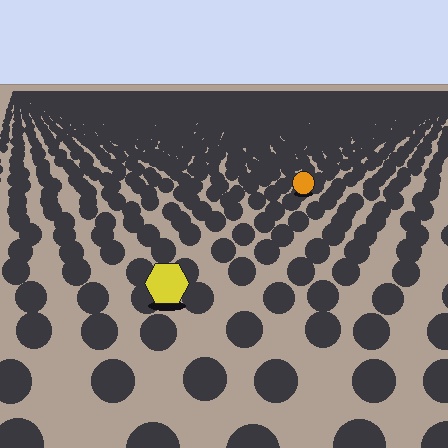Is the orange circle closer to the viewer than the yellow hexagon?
No. The yellow hexagon is closer — you can tell from the texture gradient: the ground texture is coarser near it.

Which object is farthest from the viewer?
The orange circle is farthest from the viewer. It appears smaller and the ground texture around it is denser.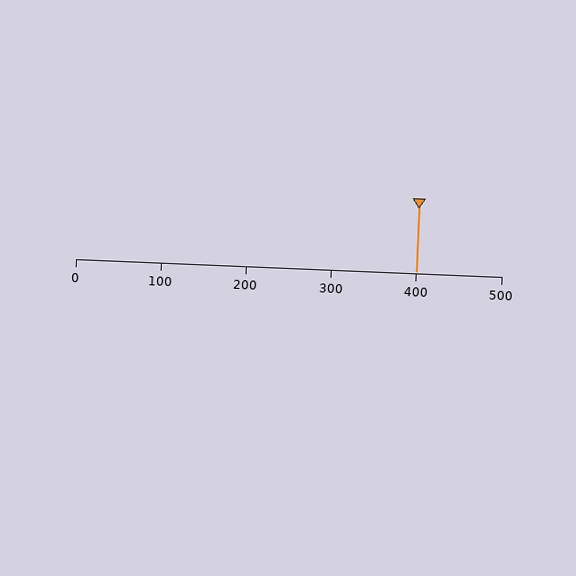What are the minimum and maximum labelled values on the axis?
The axis runs from 0 to 500.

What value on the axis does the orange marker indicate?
The marker indicates approximately 400.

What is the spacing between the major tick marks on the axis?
The major ticks are spaced 100 apart.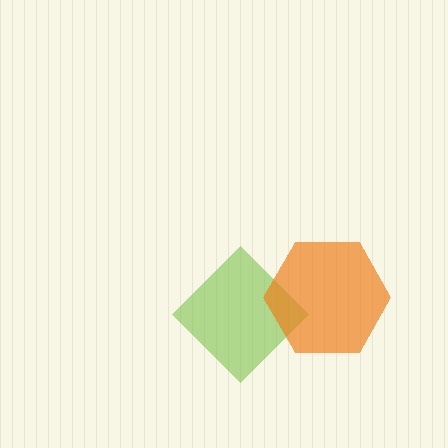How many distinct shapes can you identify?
There are 2 distinct shapes: a lime diamond, an orange hexagon.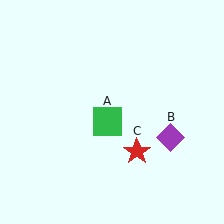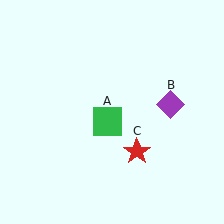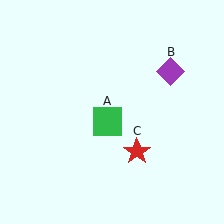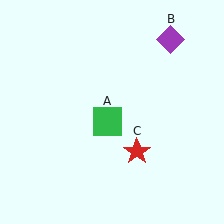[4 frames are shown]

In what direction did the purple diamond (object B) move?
The purple diamond (object B) moved up.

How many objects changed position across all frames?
1 object changed position: purple diamond (object B).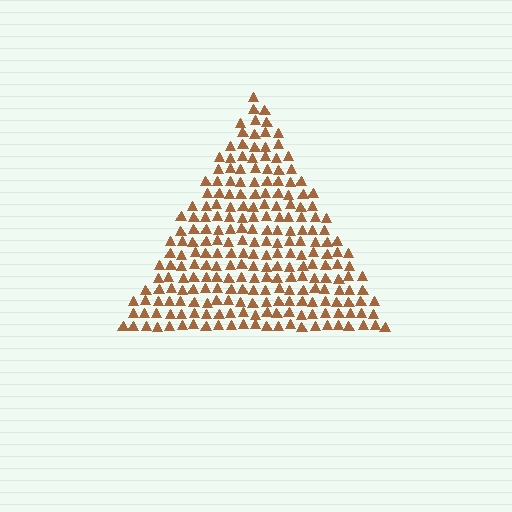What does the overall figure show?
The overall figure shows a triangle.